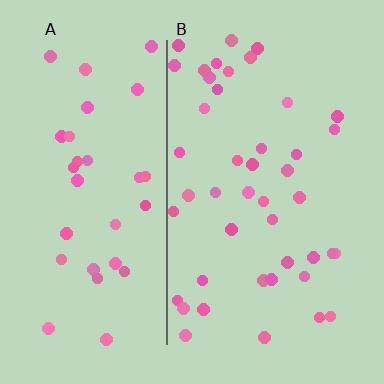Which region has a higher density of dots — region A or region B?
B (the right).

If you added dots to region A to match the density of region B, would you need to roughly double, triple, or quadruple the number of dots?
Approximately double.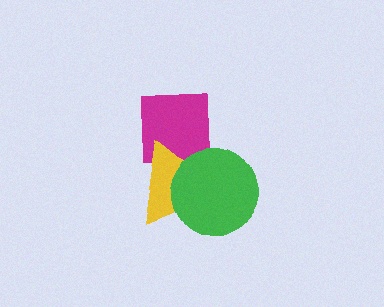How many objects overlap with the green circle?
1 object overlaps with the green circle.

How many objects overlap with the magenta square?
1 object overlaps with the magenta square.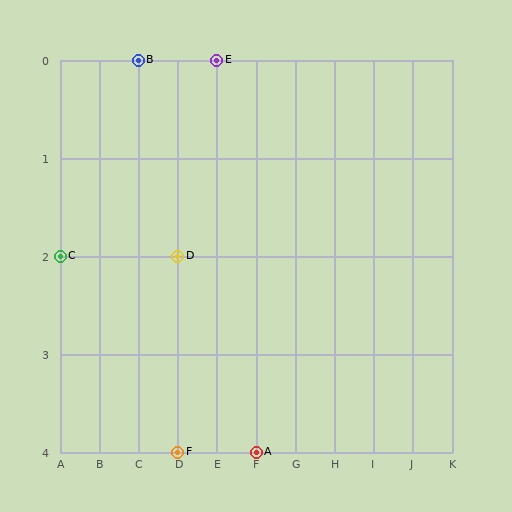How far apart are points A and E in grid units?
Points A and E are 1 column and 4 rows apart (about 4.1 grid units diagonally).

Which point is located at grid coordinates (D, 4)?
Point F is at (D, 4).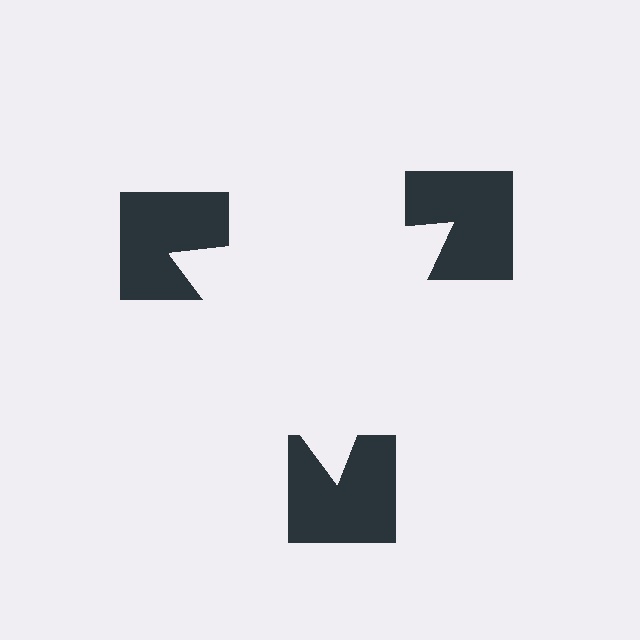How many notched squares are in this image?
There are 3 — one at each vertex of the illusory triangle.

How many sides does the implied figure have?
3 sides.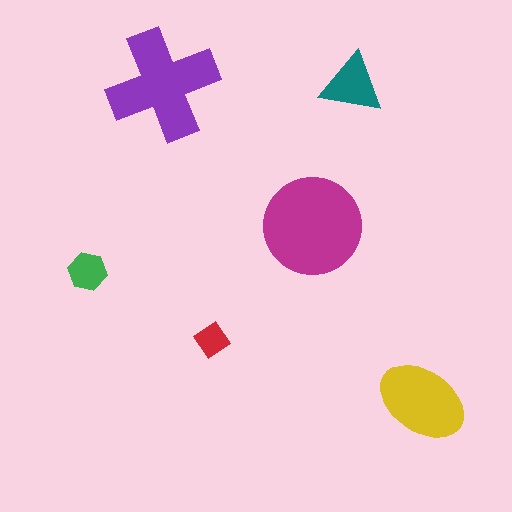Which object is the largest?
The magenta circle.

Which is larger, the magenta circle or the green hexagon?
The magenta circle.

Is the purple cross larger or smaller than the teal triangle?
Larger.